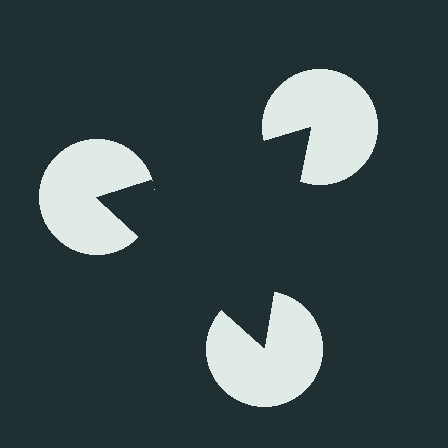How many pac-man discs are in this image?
There are 3 — one at each vertex of the illusory triangle.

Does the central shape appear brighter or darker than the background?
It typically appears slightly darker than the background, even though no actual brightness change is drawn.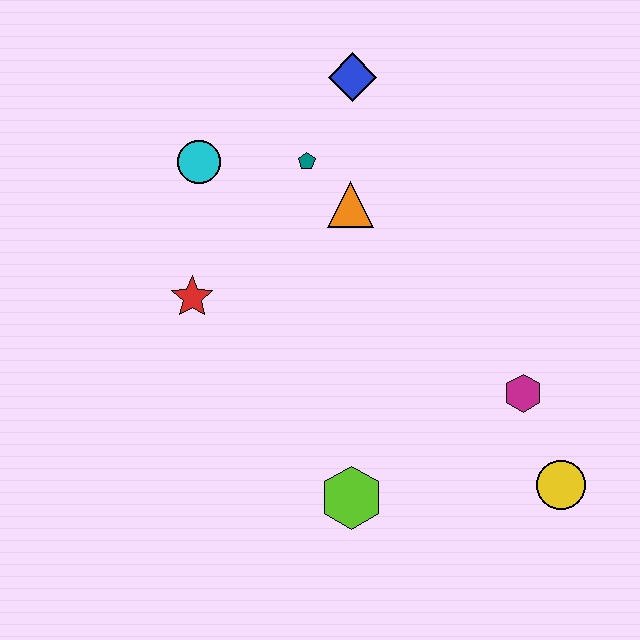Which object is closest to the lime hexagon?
The magenta hexagon is closest to the lime hexagon.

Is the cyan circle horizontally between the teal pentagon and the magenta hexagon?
No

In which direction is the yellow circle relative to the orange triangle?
The yellow circle is below the orange triangle.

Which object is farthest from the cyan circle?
The yellow circle is farthest from the cyan circle.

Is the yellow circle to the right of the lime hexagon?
Yes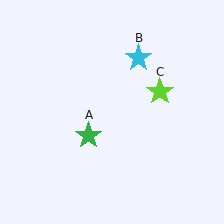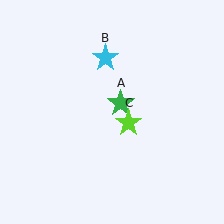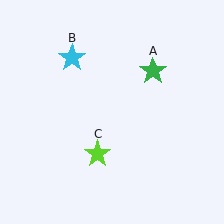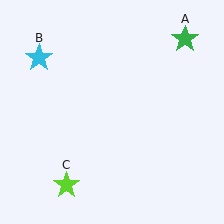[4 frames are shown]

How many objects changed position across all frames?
3 objects changed position: green star (object A), cyan star (object B), lime star (object C).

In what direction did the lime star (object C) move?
The lime star (object C) moved down and to the left.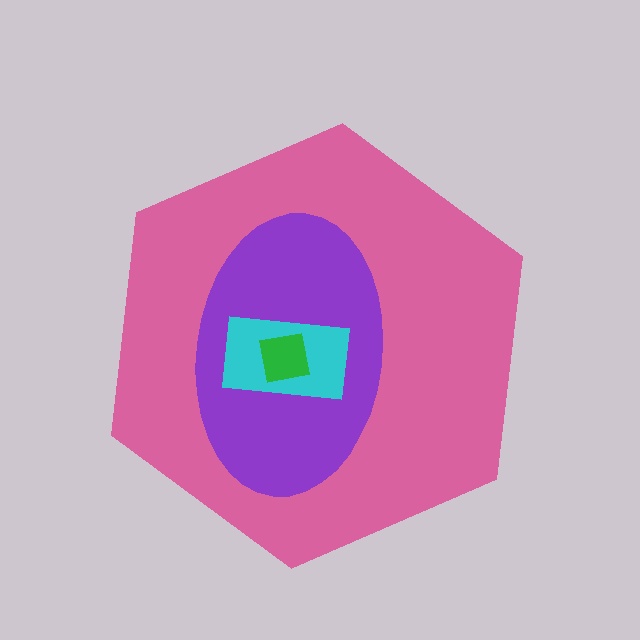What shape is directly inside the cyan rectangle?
The green square.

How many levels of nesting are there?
4.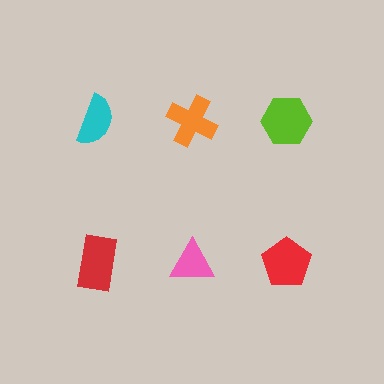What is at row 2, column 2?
A pink triangle.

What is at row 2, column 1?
A red rectangle.